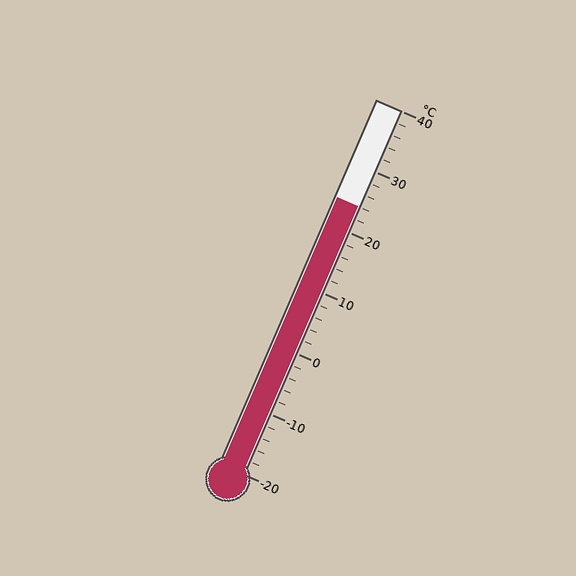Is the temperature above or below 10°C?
The temperature is above 10°C.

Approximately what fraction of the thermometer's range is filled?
The thermometer is filled to approximately 75% of its range.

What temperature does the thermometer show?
The thermometer shows approximately 24°C.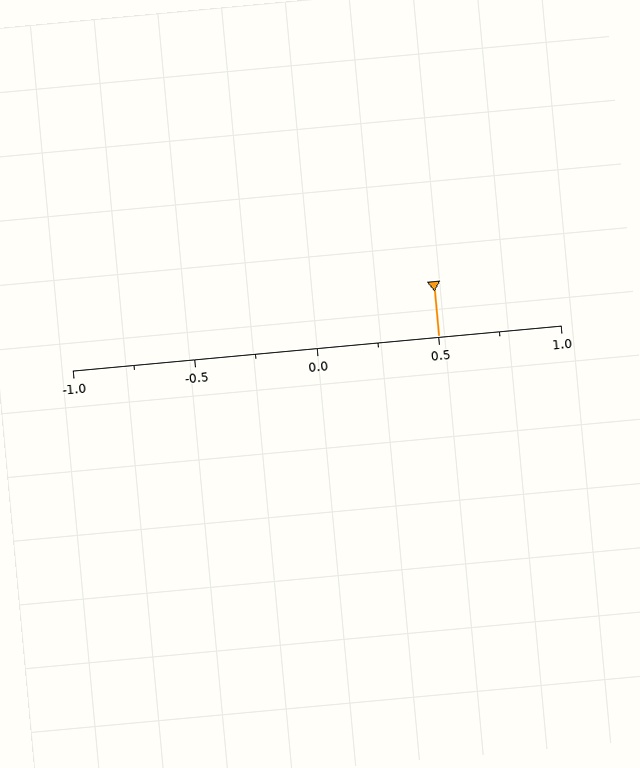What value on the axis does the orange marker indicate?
The marker indicates approximately 0.5.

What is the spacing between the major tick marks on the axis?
The major ticks are spaced 0.5 apart.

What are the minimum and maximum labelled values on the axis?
The axis runs from -1.0 to 1.0.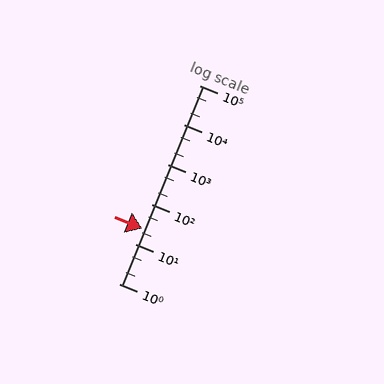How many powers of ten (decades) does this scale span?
The scale spans 5 decades, from 1 to 100000.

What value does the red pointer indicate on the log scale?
The pointer indicates approximately 24.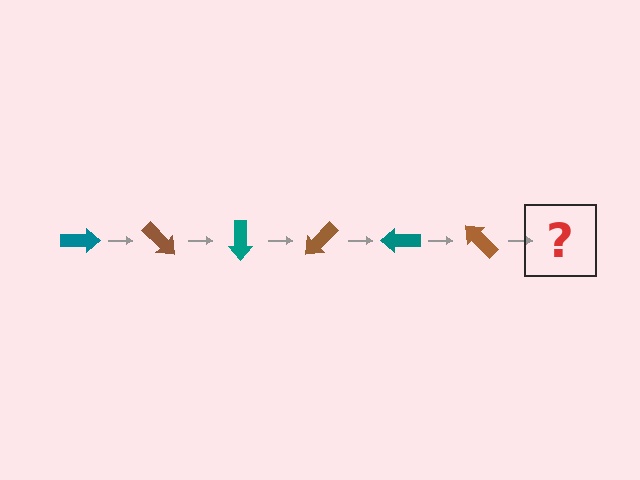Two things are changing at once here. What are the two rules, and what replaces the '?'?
The two rules are that it rotates 45 degrees each step and the color cycles through teal and brown. The '?' should be a teal arrow, rotated 270 degrees from the start.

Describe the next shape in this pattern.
It should be a teal arrow, rotated 270 degrees from the start.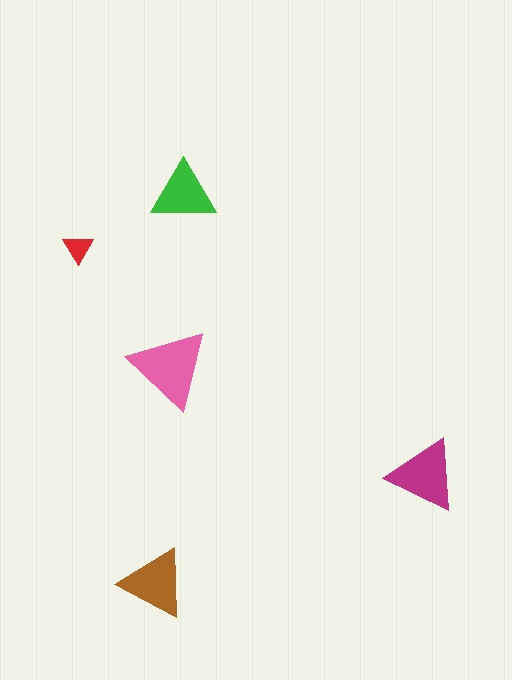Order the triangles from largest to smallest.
the pink one, the magenta one, the brown one, the green one, the red one.